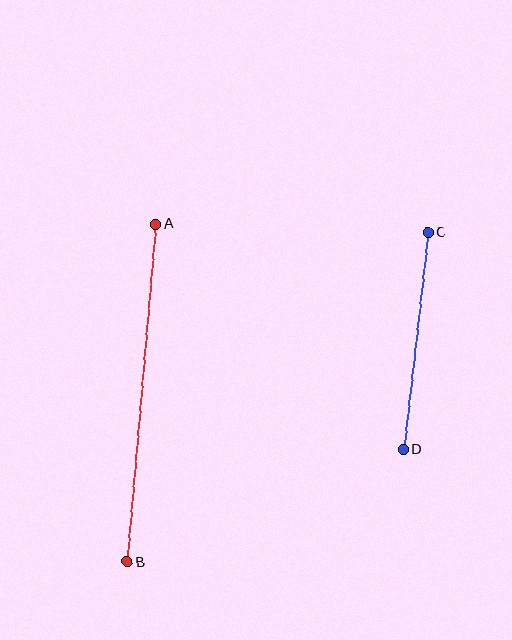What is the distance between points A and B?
The distance is approximately 339 pixels.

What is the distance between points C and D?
The distance is approximately 219 pixels.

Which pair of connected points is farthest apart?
Points A and B are farthest apart.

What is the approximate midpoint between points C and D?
The midpoint is at approximately (416, 341) pixels.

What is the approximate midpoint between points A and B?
The midpoint is at approximately (142, 393) pixels.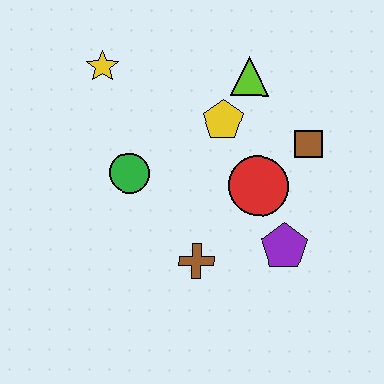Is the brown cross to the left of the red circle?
Yes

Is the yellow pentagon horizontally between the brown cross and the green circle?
No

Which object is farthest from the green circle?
The brown square is farthest from the green circle.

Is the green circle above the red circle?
Yes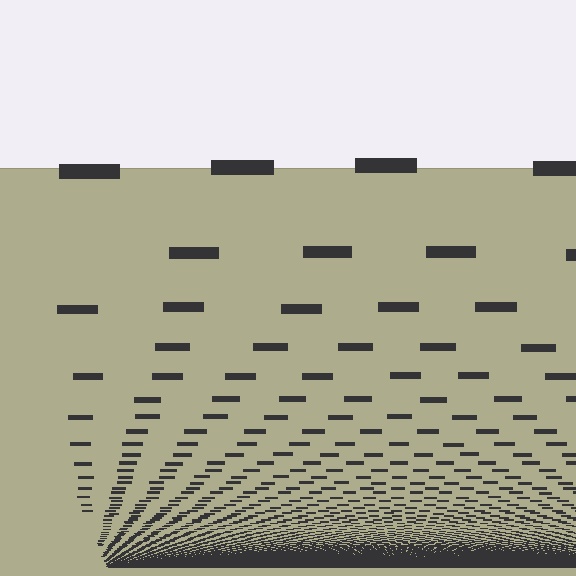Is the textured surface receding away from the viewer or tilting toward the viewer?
The surface appears to tilt toward the viewer. Texture elements get larger and sparser toward the top.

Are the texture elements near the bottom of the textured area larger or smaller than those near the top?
Smaller. The gradient is inverted — elements near the bottom are smaller and denser.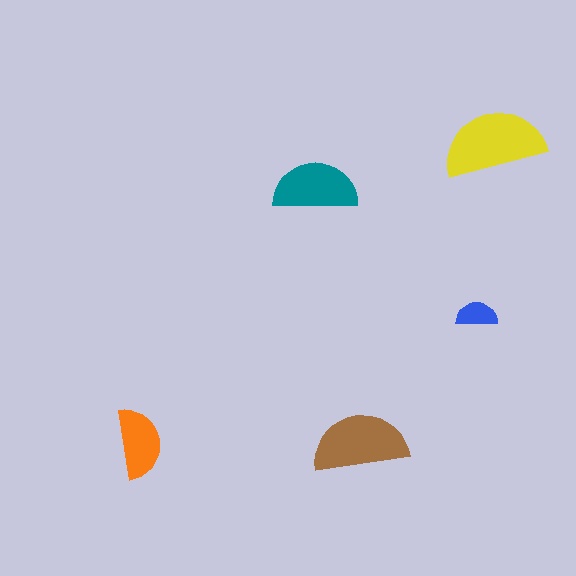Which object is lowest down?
The orange semicircle is bottommost.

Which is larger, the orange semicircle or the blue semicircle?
The orange one.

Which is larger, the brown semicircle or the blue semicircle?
The brown one.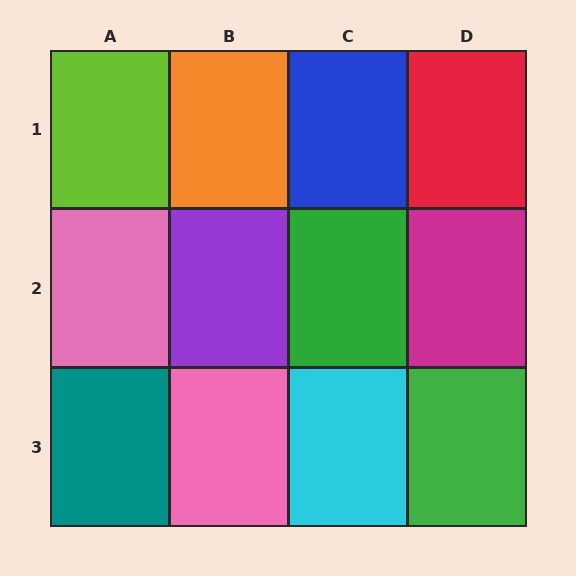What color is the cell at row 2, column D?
Magenta.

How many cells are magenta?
1 cell is magenta.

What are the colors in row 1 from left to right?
Lime, orange, blue, red.